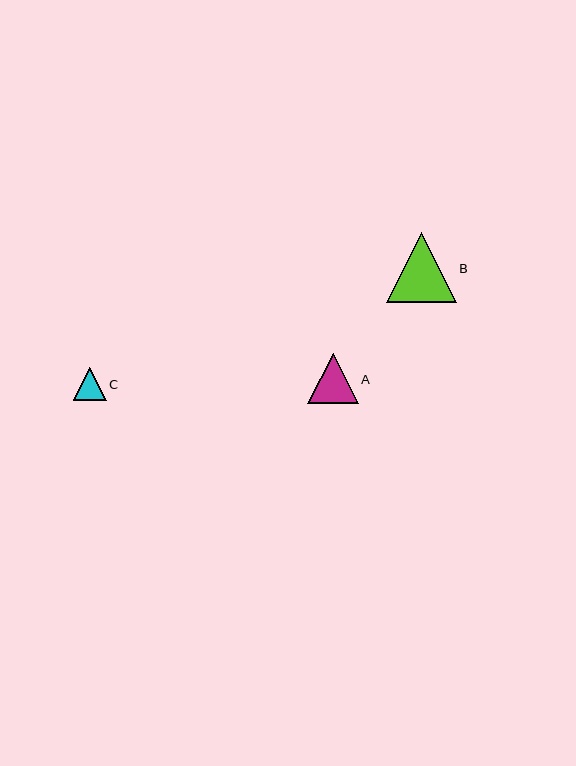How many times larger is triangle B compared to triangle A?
Triangle B is approximately 1.4 times the size of triangle A.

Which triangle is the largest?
Triangle B is the largest with a size of approximately 70 pixels.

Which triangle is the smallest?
Triangle C is the smallest with a size of approximately 33 pixels.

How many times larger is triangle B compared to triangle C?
Triangle B is approximately 2.1 times the size of triangle C.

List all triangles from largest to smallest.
From largest to smallest: B, A, C.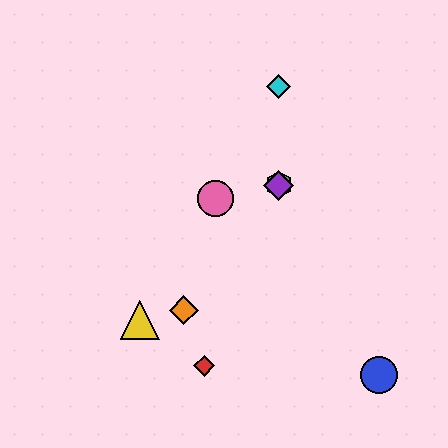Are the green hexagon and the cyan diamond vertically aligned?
Yes, both are at x≈279.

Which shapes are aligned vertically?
The green hexagon, the purple diamond, the cyan diamond are aligned vertically.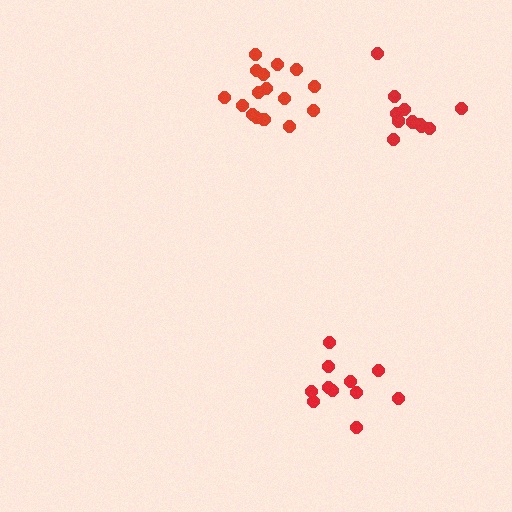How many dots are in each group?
Group 1: 16 dots, Group 2: 11 dots, Group 3: 11 dots (38 total).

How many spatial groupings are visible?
There are 3 spatial groupings.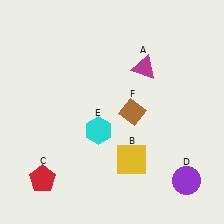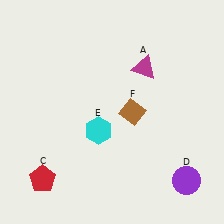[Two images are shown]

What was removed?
The yellow square (B) was removed in Image 2.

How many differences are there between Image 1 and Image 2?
There is 1 difference between the two images.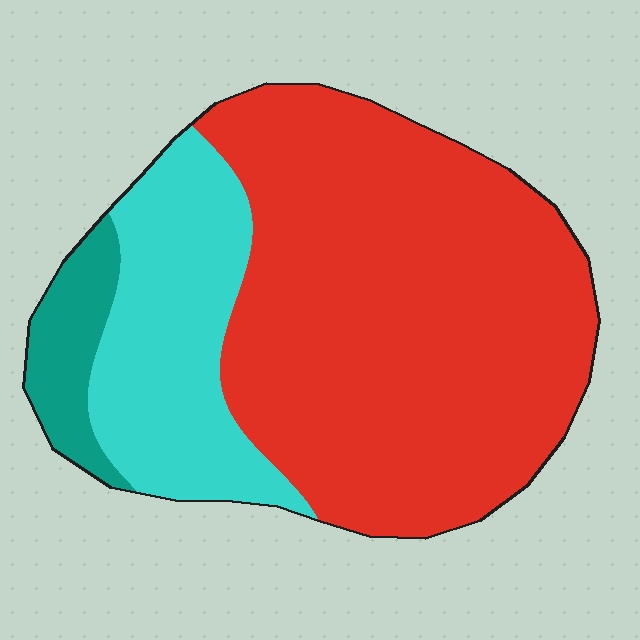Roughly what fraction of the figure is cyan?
Cyan covers around 25% of the figure.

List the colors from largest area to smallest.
From largest to smallest: red, cyan, teal.